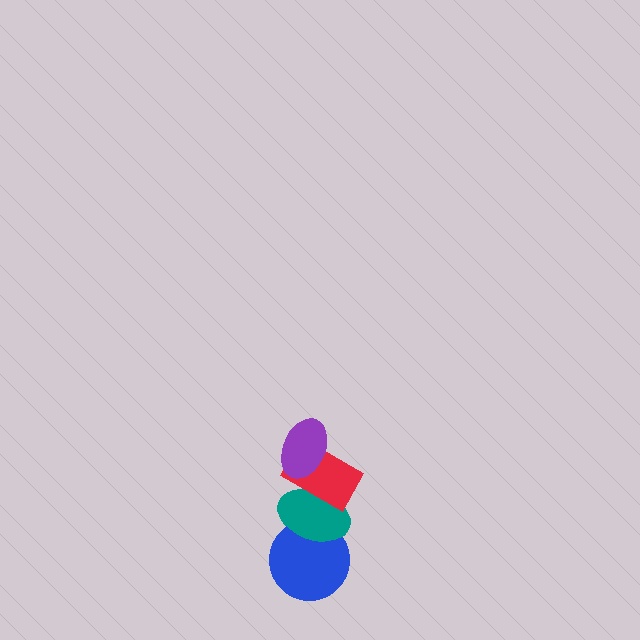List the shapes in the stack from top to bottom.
From top to bottom: the purple ellipse, the red rectangle, the teal ellipse, the blue circle.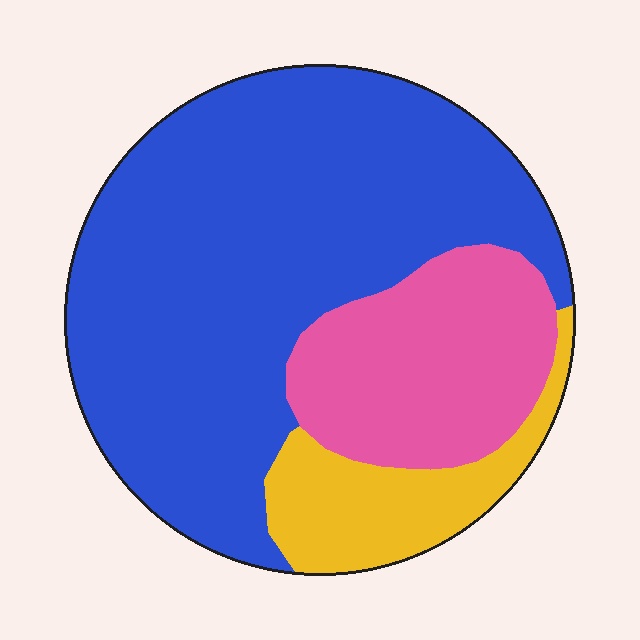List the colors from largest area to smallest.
From largest to smallest: blue, pink, yellow.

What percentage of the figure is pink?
Pink covers 22% of the figure.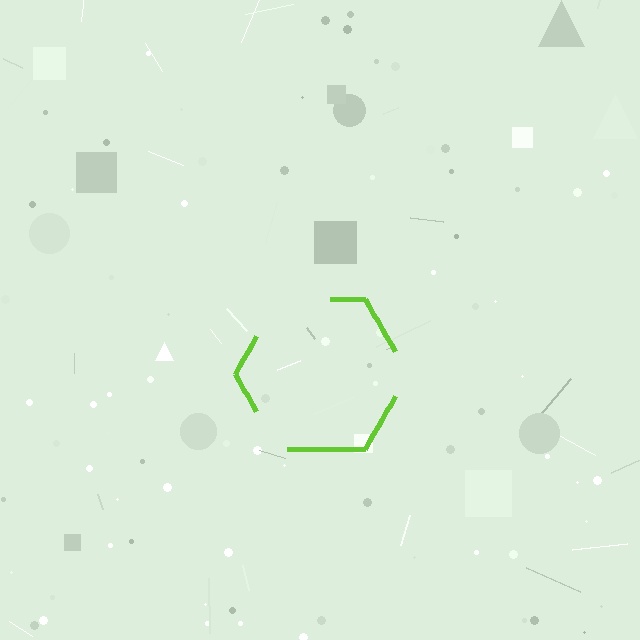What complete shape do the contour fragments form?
The contour fragments form a hexagon.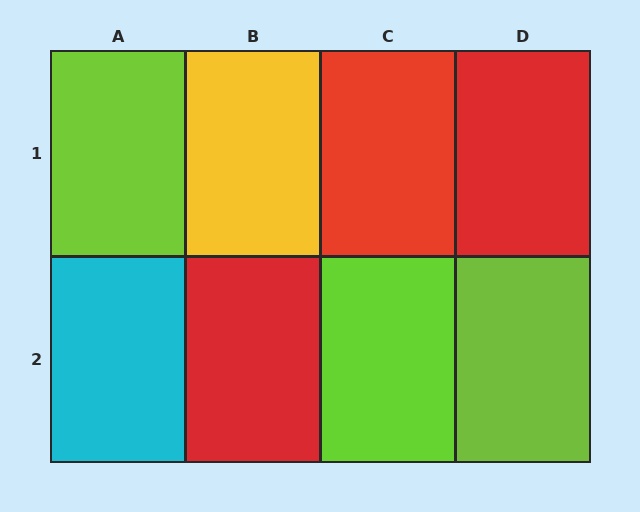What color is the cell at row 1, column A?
Lime.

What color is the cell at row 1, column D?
Red.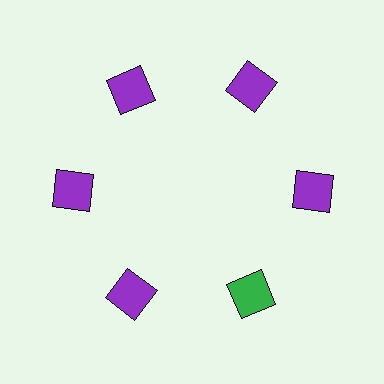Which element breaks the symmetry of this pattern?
The green square at roughly the 5 o'clock position breaks the symmetry. All other shapes are purple squares.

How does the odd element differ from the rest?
It has a different color: green instead of purple.